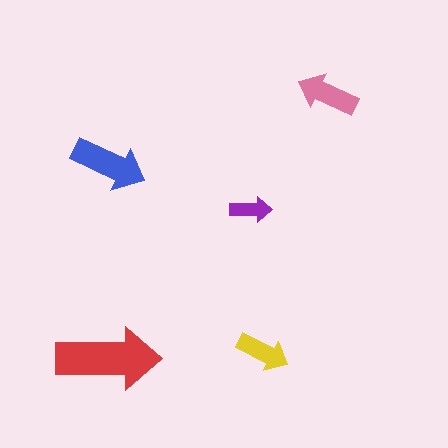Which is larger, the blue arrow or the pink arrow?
The blue one.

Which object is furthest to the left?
The red arrow is leftmost.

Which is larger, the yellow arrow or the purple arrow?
The yellow one.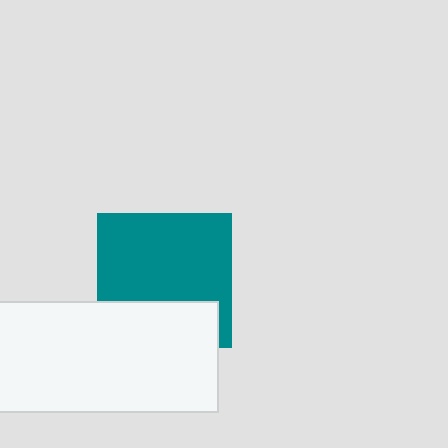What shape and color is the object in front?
The object in front is a white rectangle.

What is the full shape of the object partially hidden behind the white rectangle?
The partially hidden object is a teal square.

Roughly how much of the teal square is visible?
Most of it is visible (roughly 69%).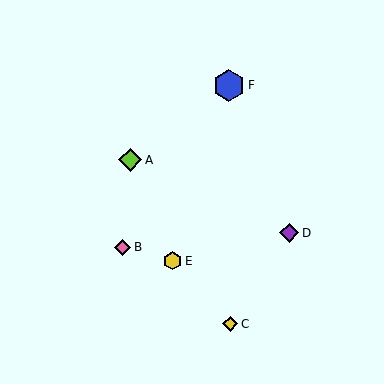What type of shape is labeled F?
Shape F is a blue hexagon.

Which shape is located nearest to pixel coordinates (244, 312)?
The yellow diamond (labeled C) at (230, 324) is nearest to that location.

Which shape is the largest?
The blue hexagon (labeled F) is the largest.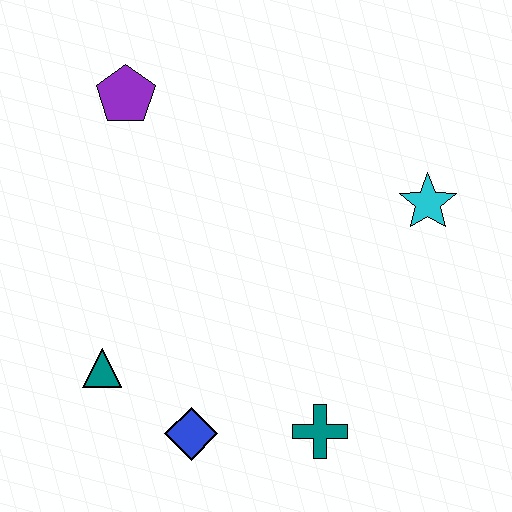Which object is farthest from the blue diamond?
The purple pentagon is farthest from the blue diamond.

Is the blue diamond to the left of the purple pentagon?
No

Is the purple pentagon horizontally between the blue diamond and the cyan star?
No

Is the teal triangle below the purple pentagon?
Yes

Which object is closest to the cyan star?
The teal cross is closest to the cyan star.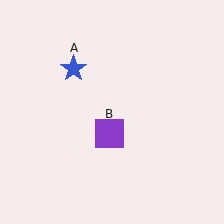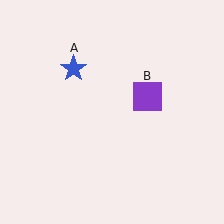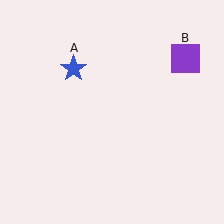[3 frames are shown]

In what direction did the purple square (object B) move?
The purple square (object B) moved up and to the right.